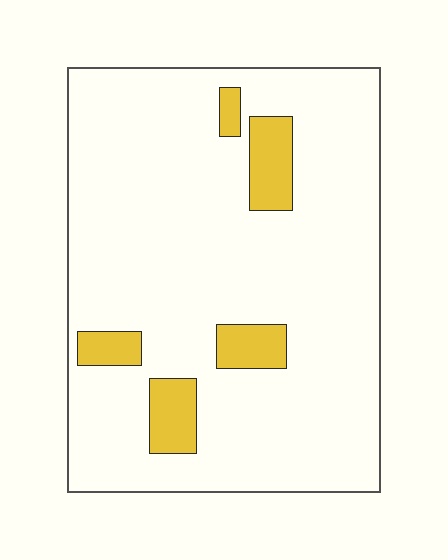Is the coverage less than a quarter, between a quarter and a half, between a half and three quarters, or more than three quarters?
Less than a quarter.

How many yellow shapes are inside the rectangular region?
5.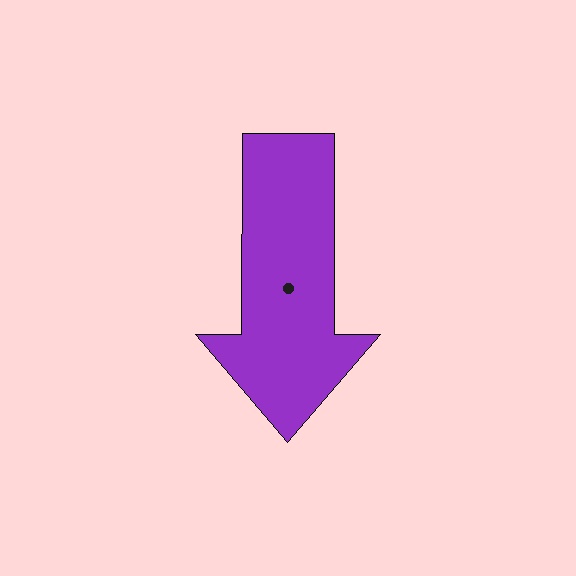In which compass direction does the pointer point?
South.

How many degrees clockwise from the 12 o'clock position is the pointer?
Approximately 180 degrees.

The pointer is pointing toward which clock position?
Roughly 6 o'clock.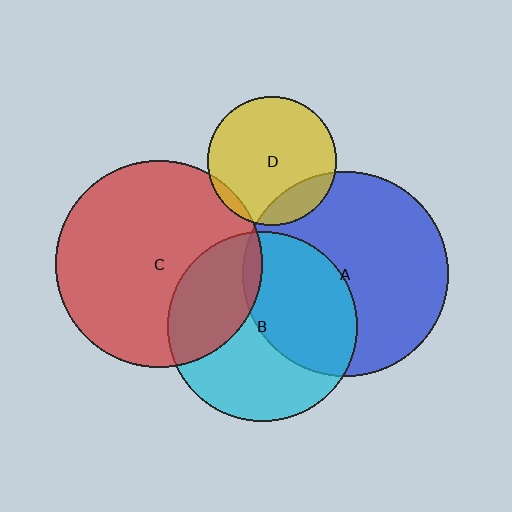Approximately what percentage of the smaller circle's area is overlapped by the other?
Approximately 45%.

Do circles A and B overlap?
Yes.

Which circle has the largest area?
Circle C (red).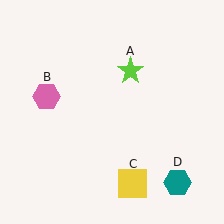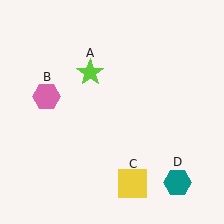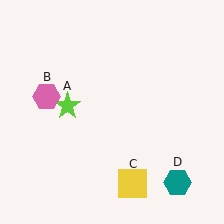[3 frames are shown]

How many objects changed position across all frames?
1 object changed position: lime star (object A).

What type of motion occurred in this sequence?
The lime star (object A) rotated counterclockwise around the center of the scene.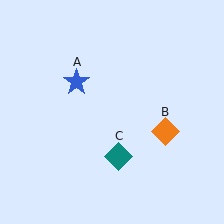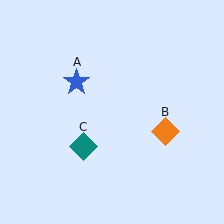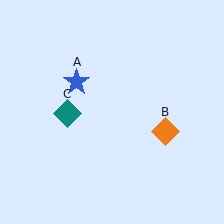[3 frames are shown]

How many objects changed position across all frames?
1 object changed position: teal diamond (object C).